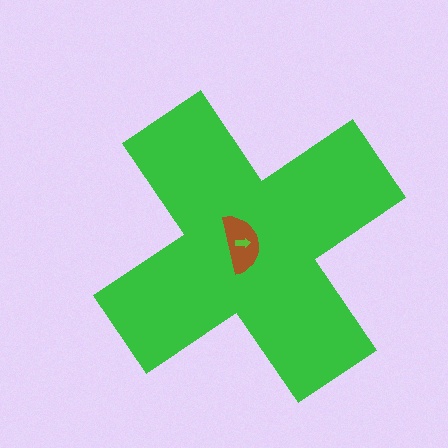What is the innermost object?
The lime arrow.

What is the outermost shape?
The green cross.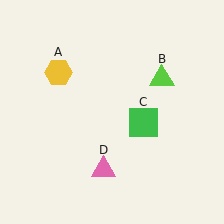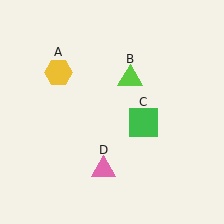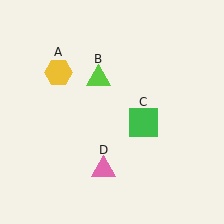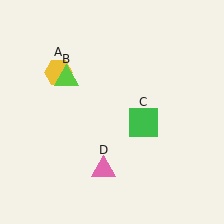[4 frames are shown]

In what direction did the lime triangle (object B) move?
The lime triangle (object B) moved left.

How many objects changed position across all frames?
1 object changed position: lime triangle (object B).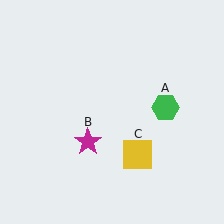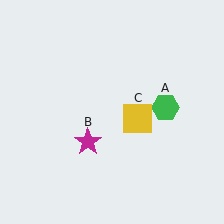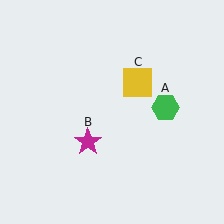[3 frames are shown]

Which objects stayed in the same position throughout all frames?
Green hexagon (object A) and magenta star (object B) remained stationary.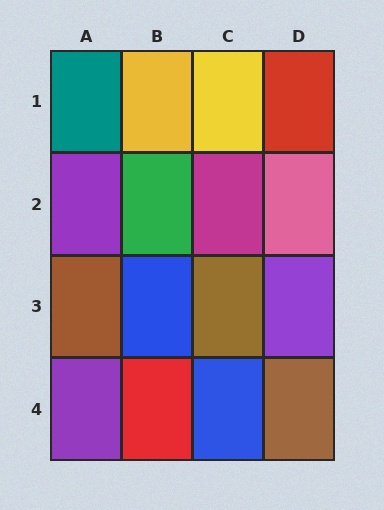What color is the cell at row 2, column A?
Purple.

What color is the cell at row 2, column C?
Magenta.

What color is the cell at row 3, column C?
Brown.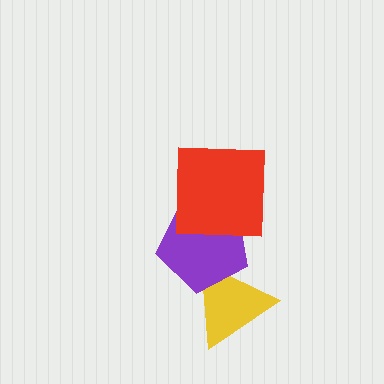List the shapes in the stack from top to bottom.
From top to bottom: the red square, the purple pentagon, the yellow triangle.